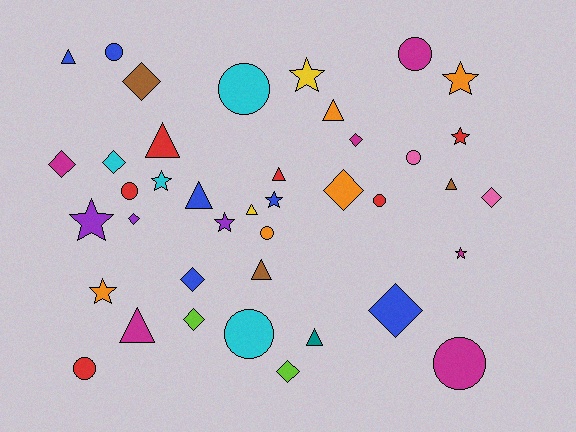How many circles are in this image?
There are 10 circles.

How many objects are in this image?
There are 40 objects.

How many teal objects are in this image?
There is 1 teal object.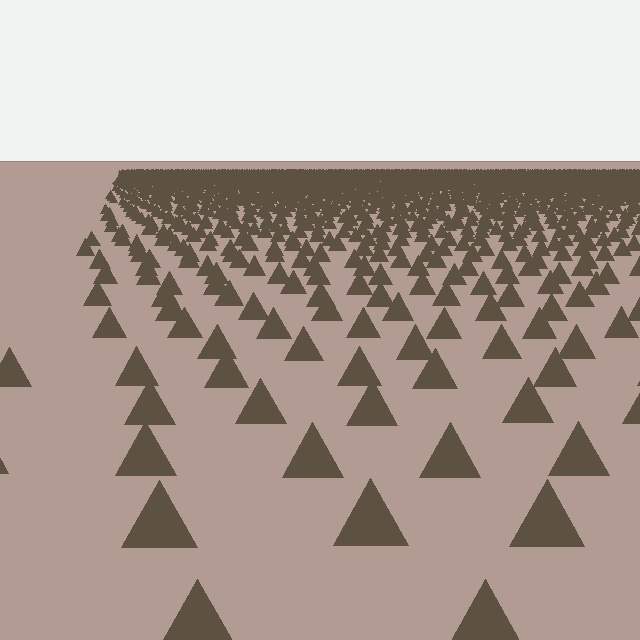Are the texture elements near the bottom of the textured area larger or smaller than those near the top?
Larger. Near the bottom, elements are closer to the viewer and appear at a bigger on-screen size.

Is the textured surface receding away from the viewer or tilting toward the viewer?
The surface is receding away from the viewer. Texture elements get smaller and denser toward the top.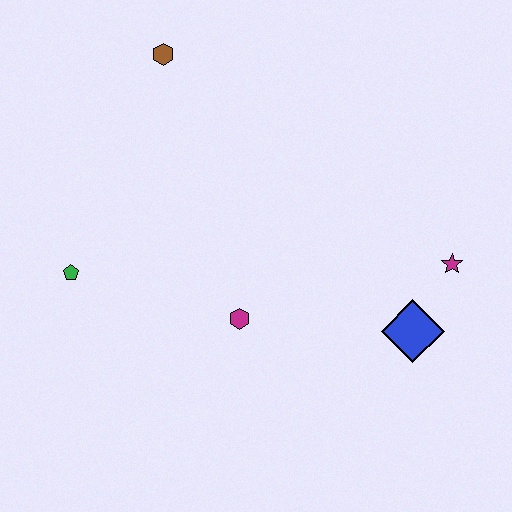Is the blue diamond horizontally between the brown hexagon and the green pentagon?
No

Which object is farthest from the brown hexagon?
The blue diamond is farthest from the brown hexagon.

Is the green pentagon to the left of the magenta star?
Yes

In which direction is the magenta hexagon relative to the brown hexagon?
The magenta hexagon is below the brown hexagon.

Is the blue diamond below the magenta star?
Yes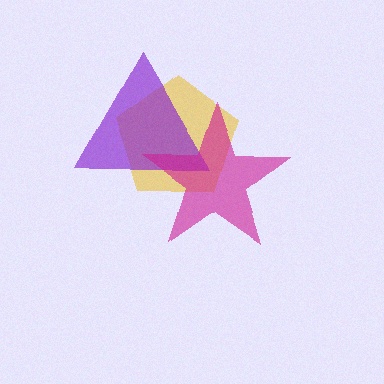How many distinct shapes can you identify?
There are 3 distinct shapes: a yellow pentagon, a purple triangle, a magenta star.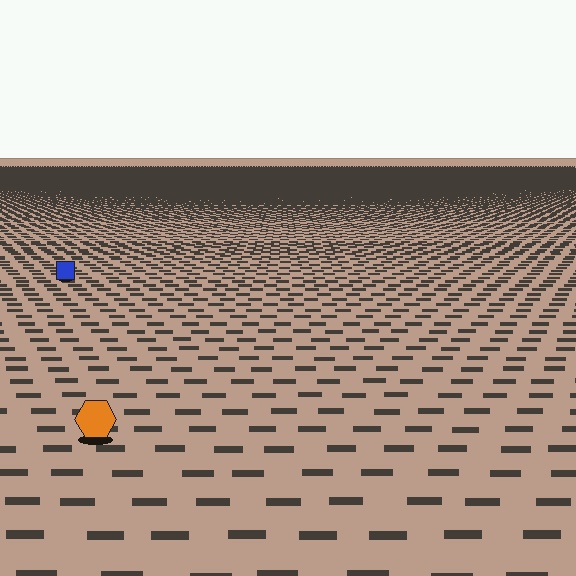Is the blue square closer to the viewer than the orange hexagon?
No. The orange hexagon is closer — you can tell from the texture gradient: the ground texture is coarser near it.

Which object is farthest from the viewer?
The blue square is farthest from the viewer. It appears smaller and the ground texture around it is denser.